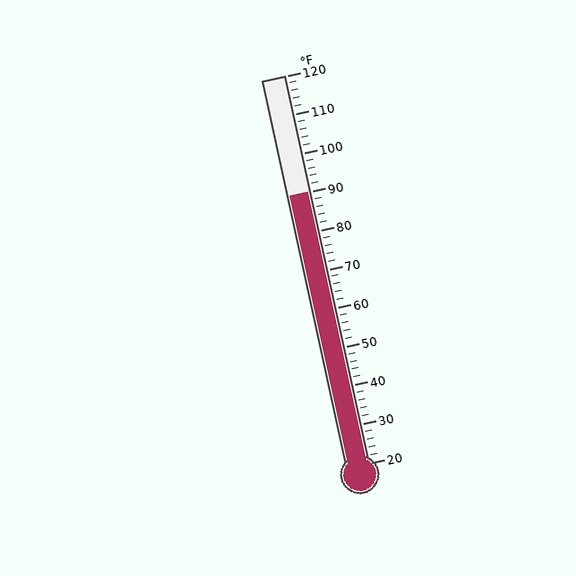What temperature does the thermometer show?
The thermometer shows approximately 90°F.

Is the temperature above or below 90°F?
The temperature is at 90°F.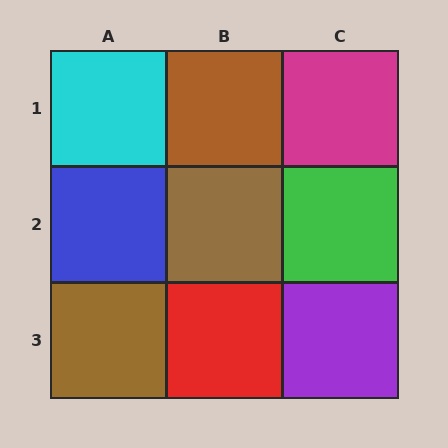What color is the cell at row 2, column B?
Brown.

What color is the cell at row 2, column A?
Blue.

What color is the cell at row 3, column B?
Red.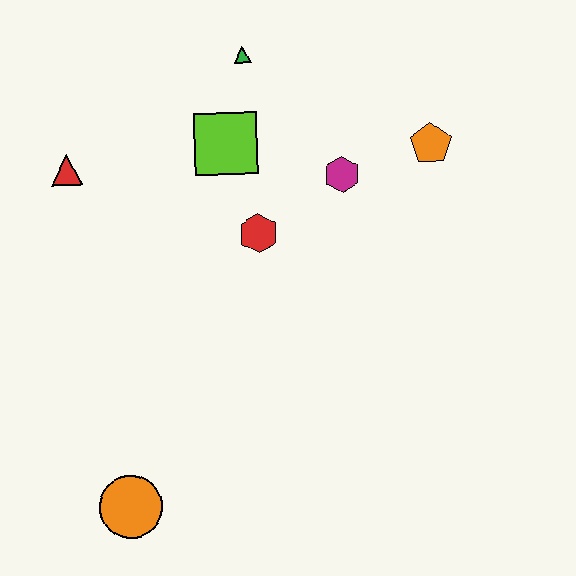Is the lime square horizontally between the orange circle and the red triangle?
No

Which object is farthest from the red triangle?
The orange pentagon is farthest from the red triangle.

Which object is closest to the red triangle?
The lime square is closest to the red triangle.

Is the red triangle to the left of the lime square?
Yes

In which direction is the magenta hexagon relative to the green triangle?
The magenta hexagon is below the green triangle.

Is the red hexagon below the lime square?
Yes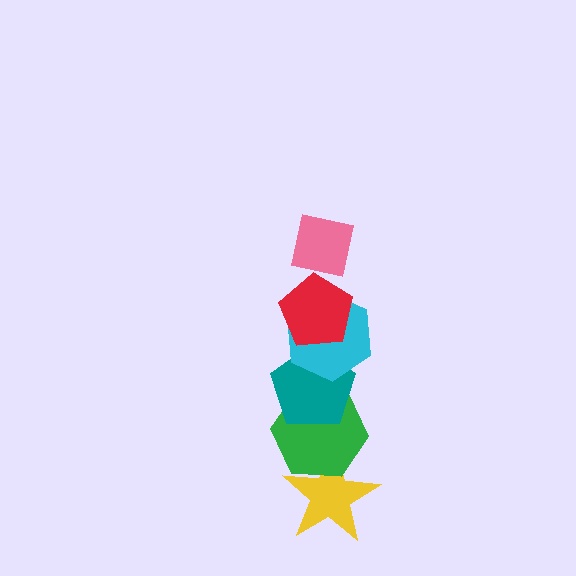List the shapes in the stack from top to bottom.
From top to bottom: the pink square, the red pentagon, the cyan hexagon, the teal pentagon, the green hexagon, the yellow star.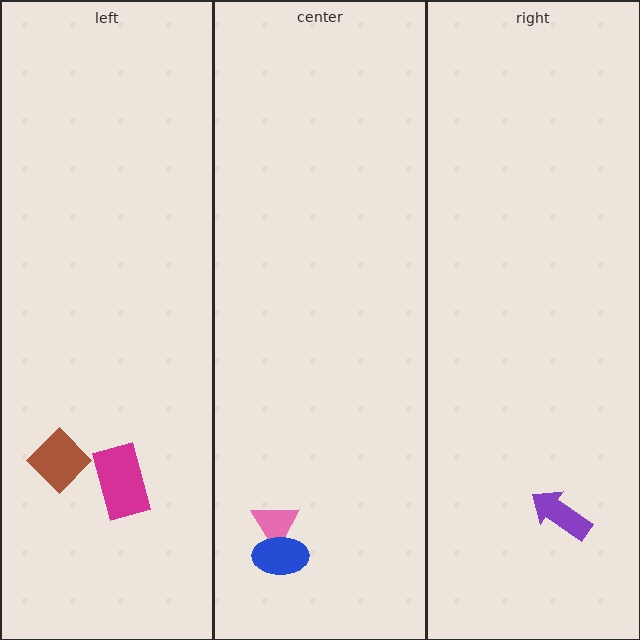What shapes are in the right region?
The purple arrow.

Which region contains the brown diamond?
The left region.